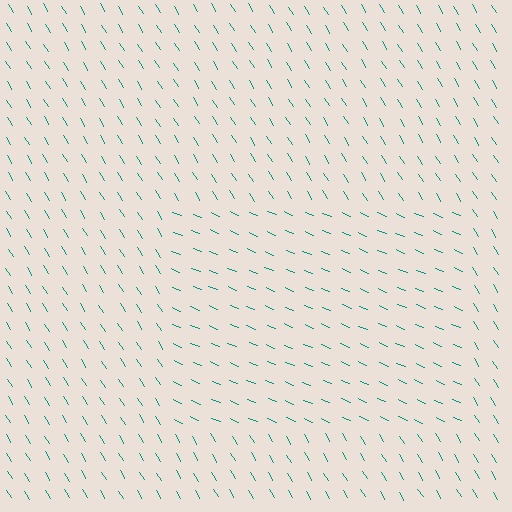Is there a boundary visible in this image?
Yes, there is a texture boundary formed by a change in line orientation.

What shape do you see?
I see a rectangle.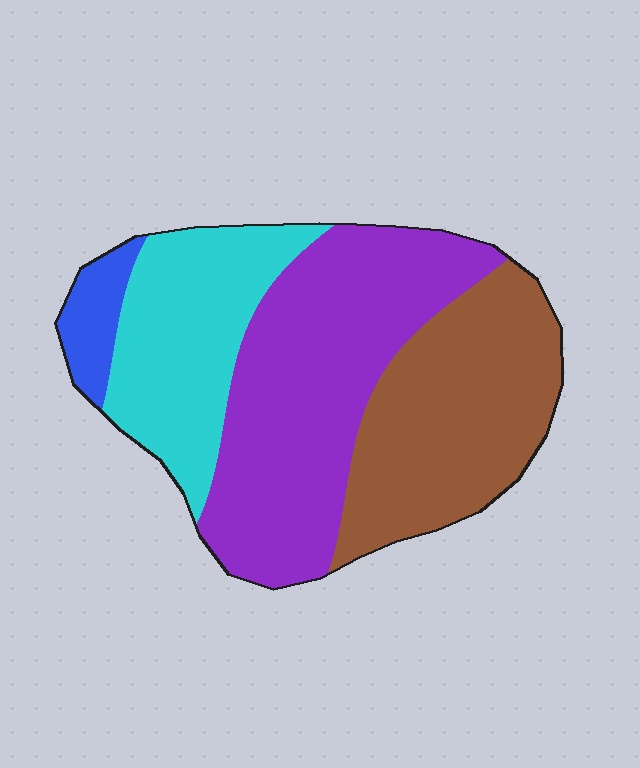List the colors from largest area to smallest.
From largest to smallest: purple, brown, cyan, blue.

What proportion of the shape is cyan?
Cyan takes up about one quarter (1/4) of the shape.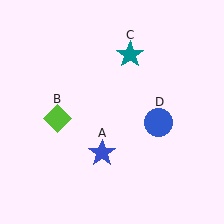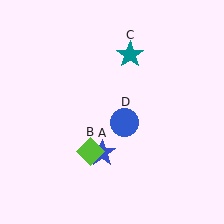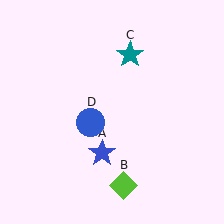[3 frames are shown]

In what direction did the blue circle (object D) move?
The blue circle (object D) moved left.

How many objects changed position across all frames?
2 objects changed position: lime diamond (object B), blue circle (object D).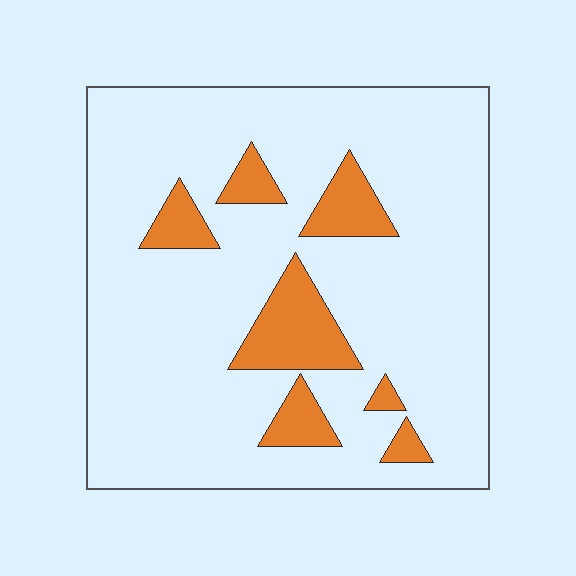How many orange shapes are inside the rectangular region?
7.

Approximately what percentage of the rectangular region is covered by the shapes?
Approximately 15%.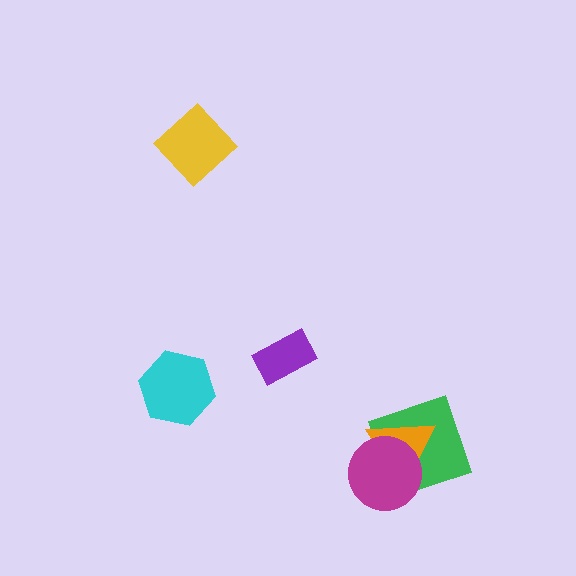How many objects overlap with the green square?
2 objects overlap with the green square.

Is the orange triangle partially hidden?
Yes, it is partially covered by another shape.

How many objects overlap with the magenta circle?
2 objects overlap with the magenta circle.